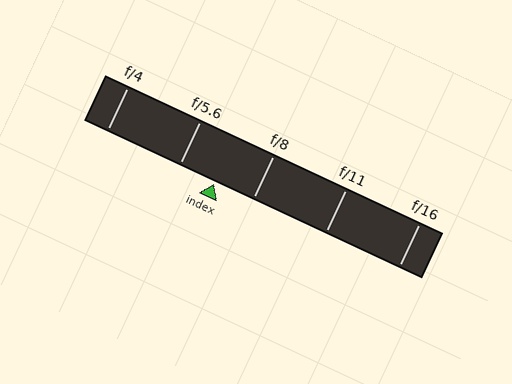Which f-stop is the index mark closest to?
The index mark is closest to f/5.6.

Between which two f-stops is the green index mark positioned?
The index mark is between f/5.6 and f/8.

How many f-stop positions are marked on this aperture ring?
There are 5 f-stop positions marked.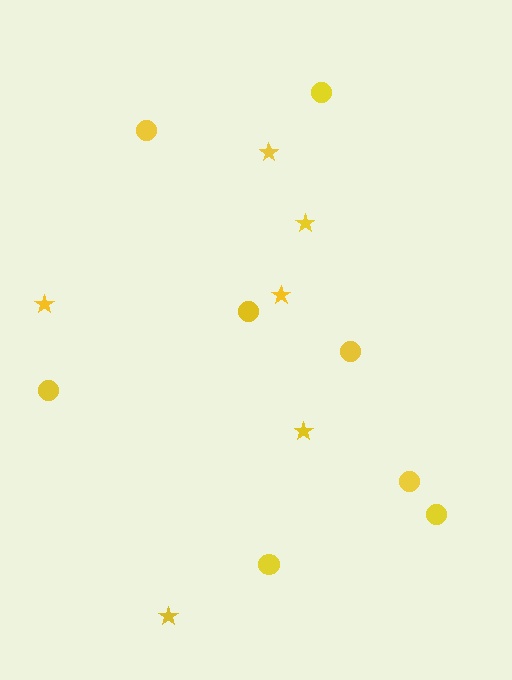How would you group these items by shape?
There are 2 groups: one group of circles (8) and one group of stars (6).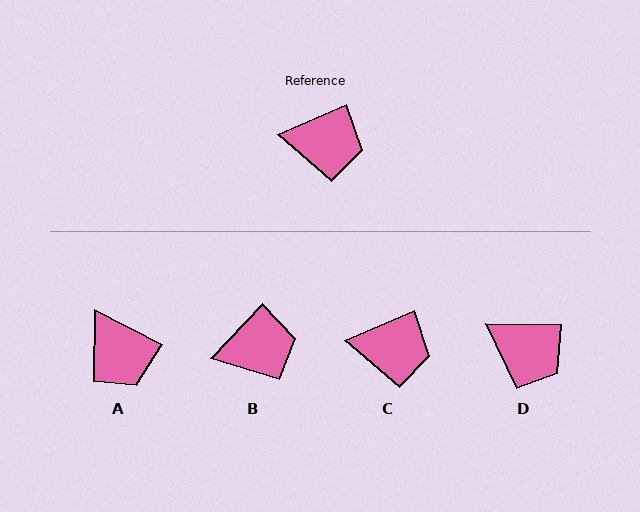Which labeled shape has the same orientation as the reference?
C.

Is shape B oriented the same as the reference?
No, it is off by about 24 degrees.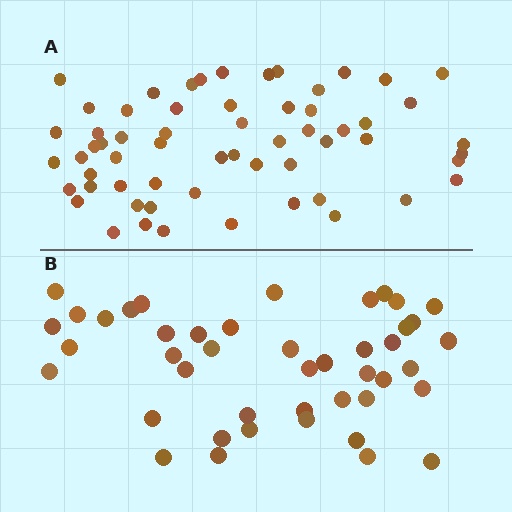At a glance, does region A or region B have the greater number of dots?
Region A (the top region) has more dots.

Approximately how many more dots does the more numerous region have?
Region A has approximately 15 more dots than region B.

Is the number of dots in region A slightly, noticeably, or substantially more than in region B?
Region A has noticeably more, but not dramatically so. The ratio is roughly 1.4 to 1.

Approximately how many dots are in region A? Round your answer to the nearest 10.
About 60 dots.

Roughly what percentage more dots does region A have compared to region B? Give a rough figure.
About 35% more.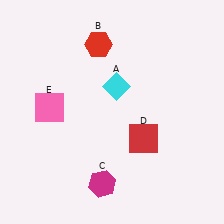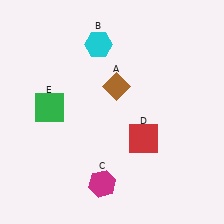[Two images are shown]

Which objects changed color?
A changed from cyan to brown. B changed from red to cyan. E changed from pink to green.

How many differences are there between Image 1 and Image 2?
There are 3 differences between the two images.